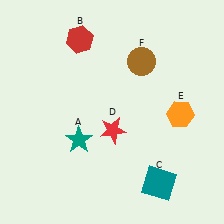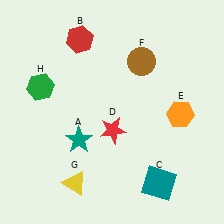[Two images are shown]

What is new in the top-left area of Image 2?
A green hexagon (H) was added in the top-left area of Image 2.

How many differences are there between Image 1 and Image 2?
There are 2 differences between the two images.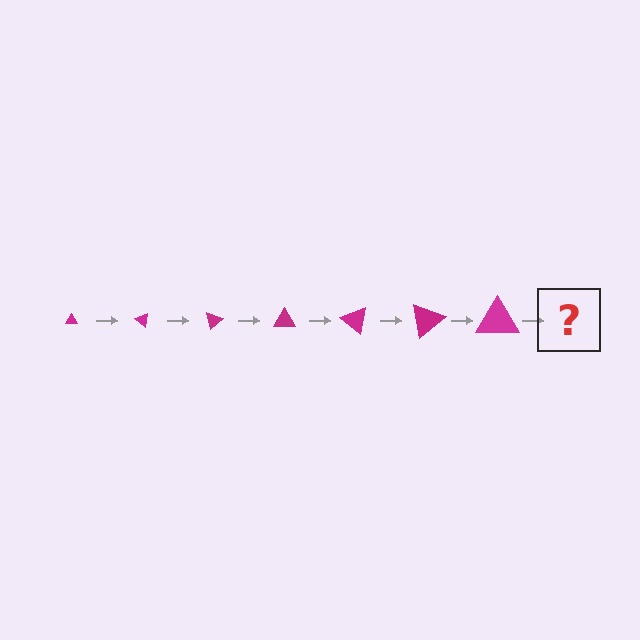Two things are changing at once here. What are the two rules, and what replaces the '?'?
The two rules are that the triangle grows larger each step and it rotates 40 degrees each step. The '?' should be a triangle, larger than the previous one and rotated 280 degrees from the start.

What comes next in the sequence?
The next element should be a triangle, larger than the previous one and rotated 280 degrees from the start.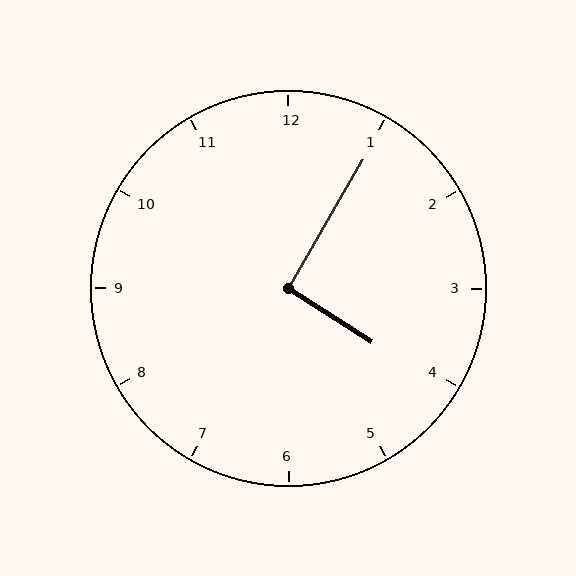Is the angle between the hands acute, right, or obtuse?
It is right.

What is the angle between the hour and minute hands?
Approximately 92 degrees.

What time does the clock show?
4:05.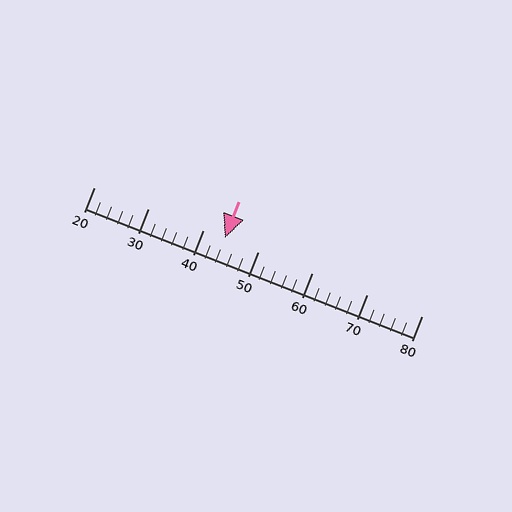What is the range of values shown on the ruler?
The ruler shows values from 20 to 80.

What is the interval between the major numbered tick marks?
The major tick marks are spaced 10 units apart.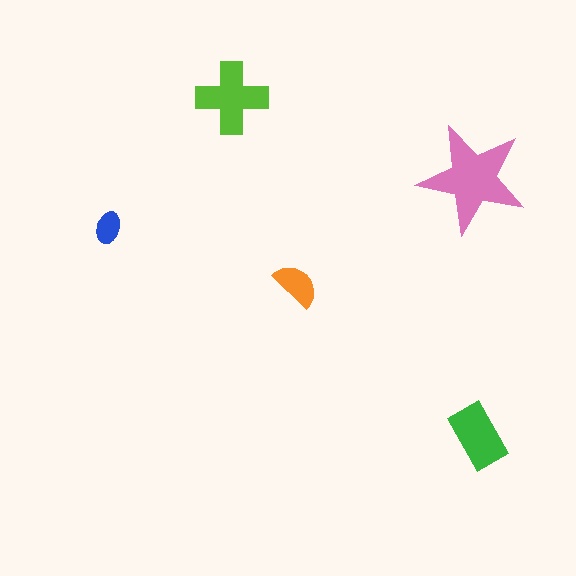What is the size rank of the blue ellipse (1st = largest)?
5th.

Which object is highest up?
The lime cross is topmost.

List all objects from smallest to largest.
The blue ellipse, the orange semicircle, the green rectangle, the lime cross, the pink star.